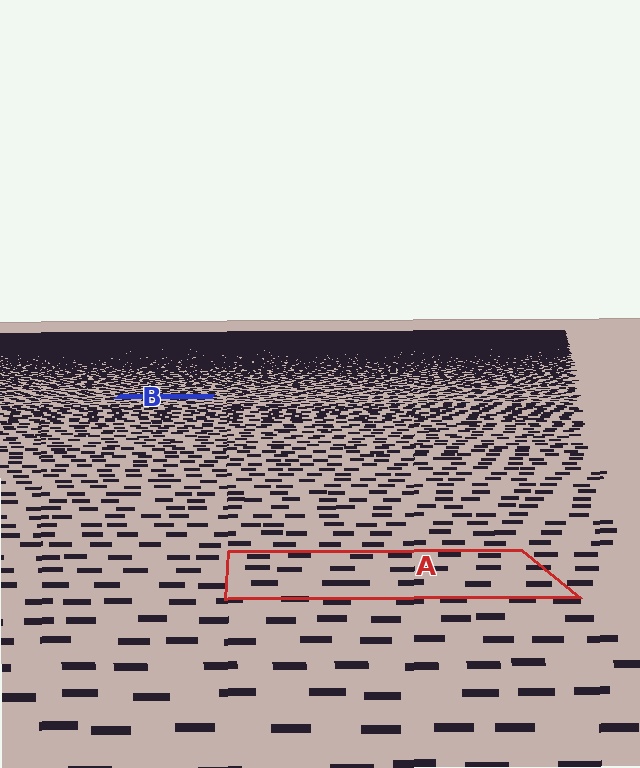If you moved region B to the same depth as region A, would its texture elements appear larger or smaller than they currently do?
They would appear larger. At a closer depth, the same texture elements are projected at a bigger on-screen size.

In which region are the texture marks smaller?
The texture marks are smaller in region B, because it is farther away.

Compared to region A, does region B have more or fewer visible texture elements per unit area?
Region B has more texture elements per unit area — they are packed more densely because it is farther away.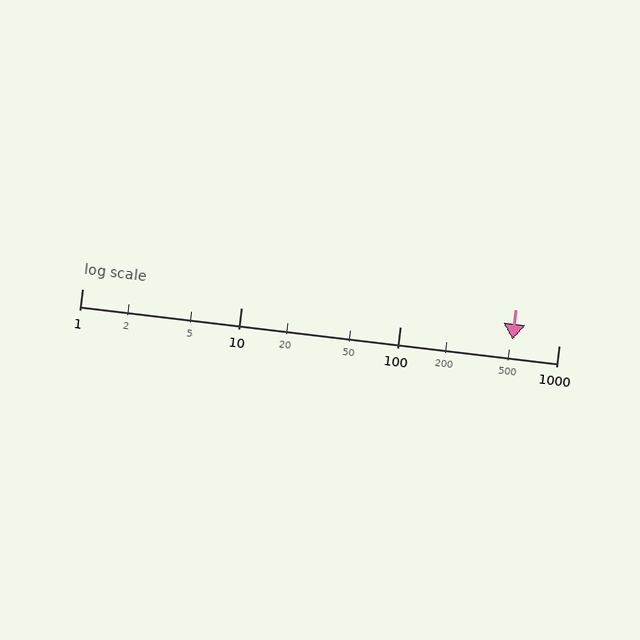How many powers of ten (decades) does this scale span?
The scale spans 3 decades, from 1 to 1000.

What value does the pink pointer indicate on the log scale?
The pointer indicates approximately 510.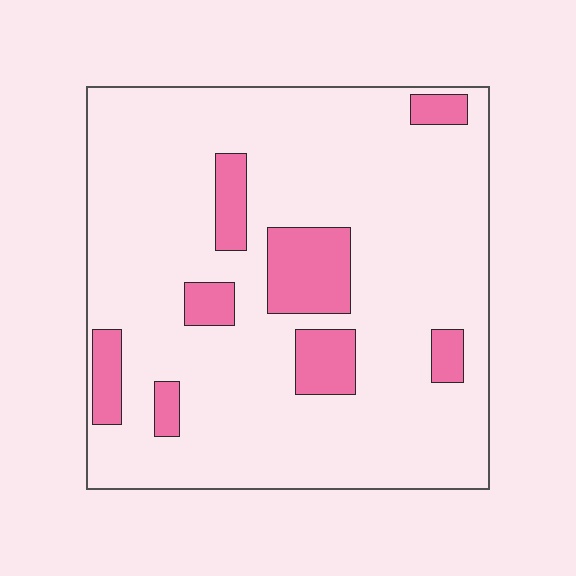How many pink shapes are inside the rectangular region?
8.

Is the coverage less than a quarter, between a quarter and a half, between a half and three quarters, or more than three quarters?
Less than a quarter.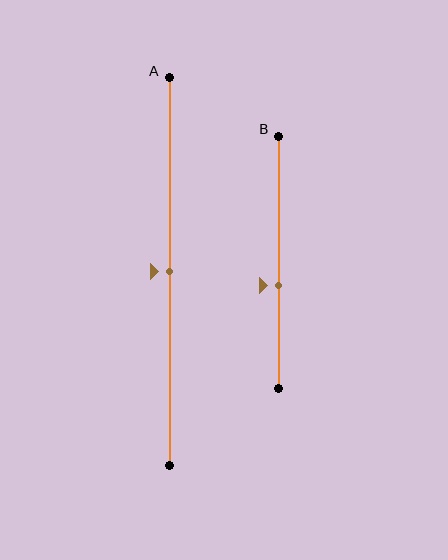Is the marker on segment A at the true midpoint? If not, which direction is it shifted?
Yes, the marker on segment A is at the true midpoint.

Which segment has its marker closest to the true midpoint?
Segment A has its marker closest to the true midpoint.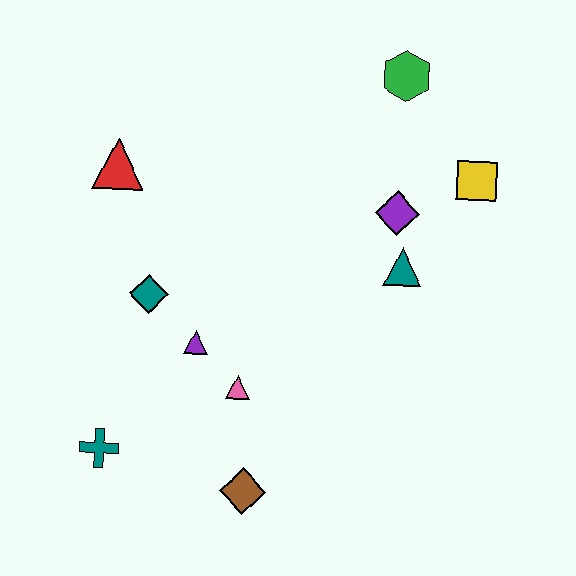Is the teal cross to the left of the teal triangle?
Yes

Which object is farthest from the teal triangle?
The teal cross is farthest from the teal triangle.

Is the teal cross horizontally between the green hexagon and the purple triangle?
No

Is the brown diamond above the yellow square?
No